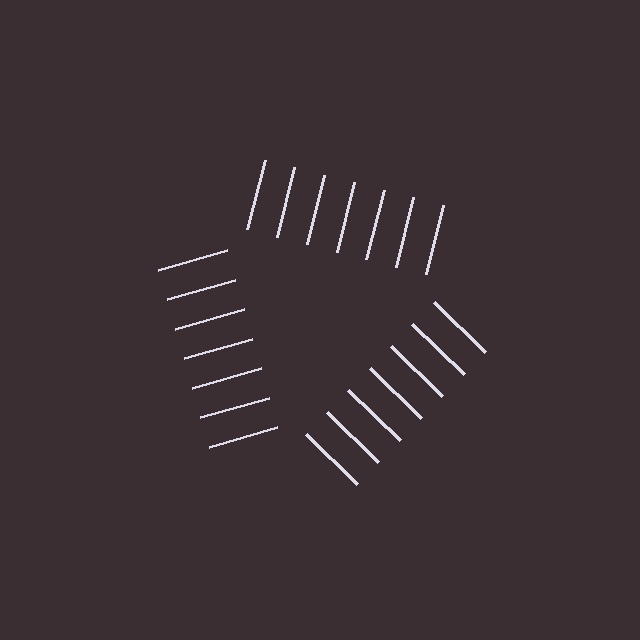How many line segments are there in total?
21 — 7 along each of the 3 edges.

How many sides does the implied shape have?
3 sides — the line-ends trace a triangle.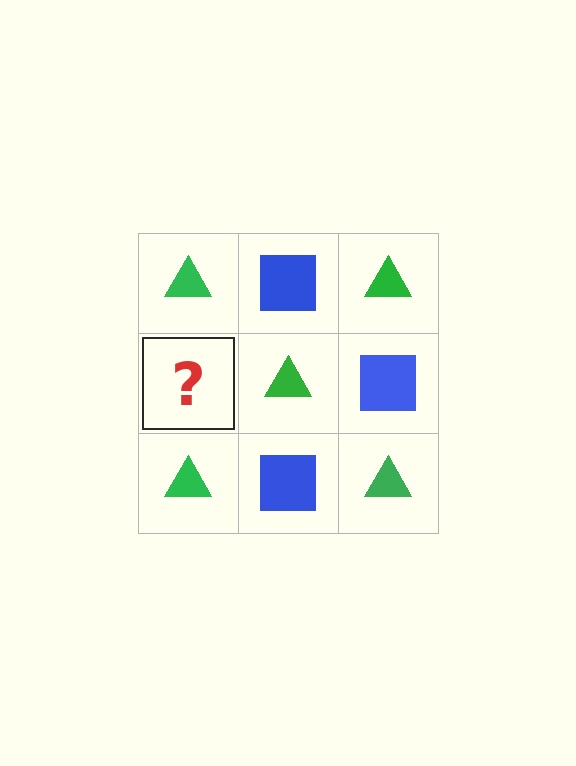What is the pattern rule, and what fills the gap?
The rule is that it alternates green triangle and blue square in a checkerboard pattern. The gap should be filled with a blue square.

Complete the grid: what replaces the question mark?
The question mark should be replaced with a blue square.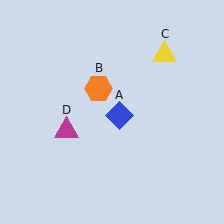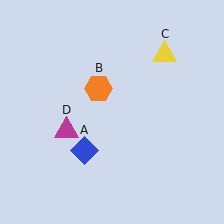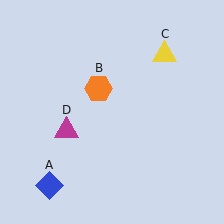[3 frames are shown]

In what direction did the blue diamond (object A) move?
The blue diamond (object A) moved down and to the left.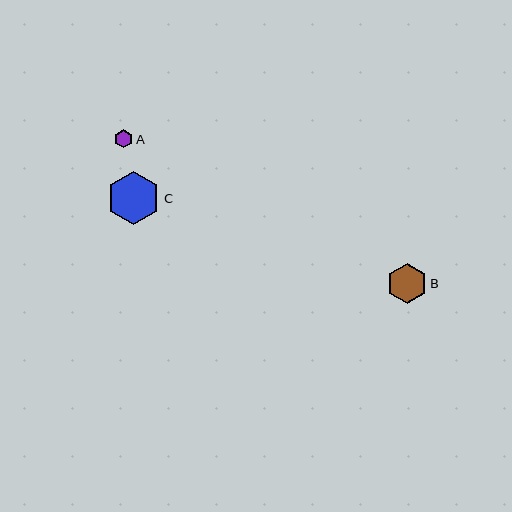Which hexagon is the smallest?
Hexagon A is the smallest with a size of approximately 19 pixels.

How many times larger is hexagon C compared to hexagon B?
Hexagon C is approximately 1.3 times the size of hexagon B.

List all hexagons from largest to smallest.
From largest to smallest: C, B, A.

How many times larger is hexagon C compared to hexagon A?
Hexagon C is approximately 2.9 times the size of hexagon A.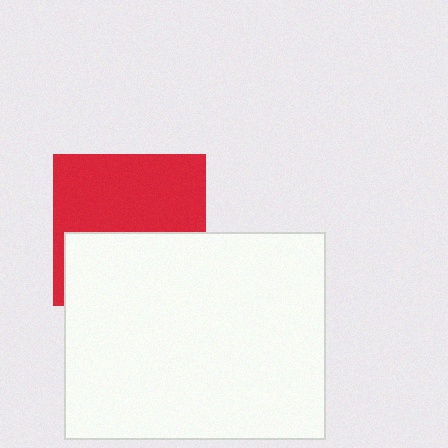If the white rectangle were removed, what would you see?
You would see the complete red square.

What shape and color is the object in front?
The object in front is a white rectangle.